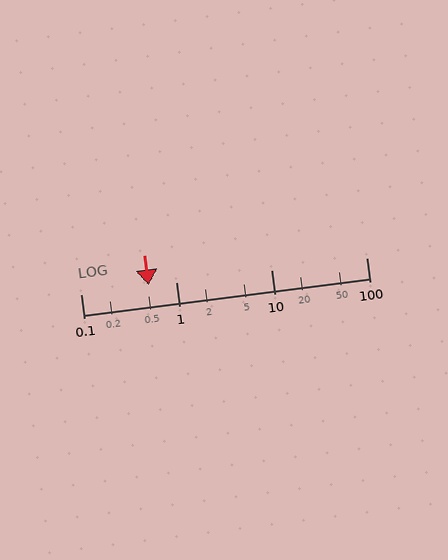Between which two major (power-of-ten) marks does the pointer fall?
The pointer is between 0.1 and 1.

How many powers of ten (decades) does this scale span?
The scale spans 3 decades, from 0.1 to 100.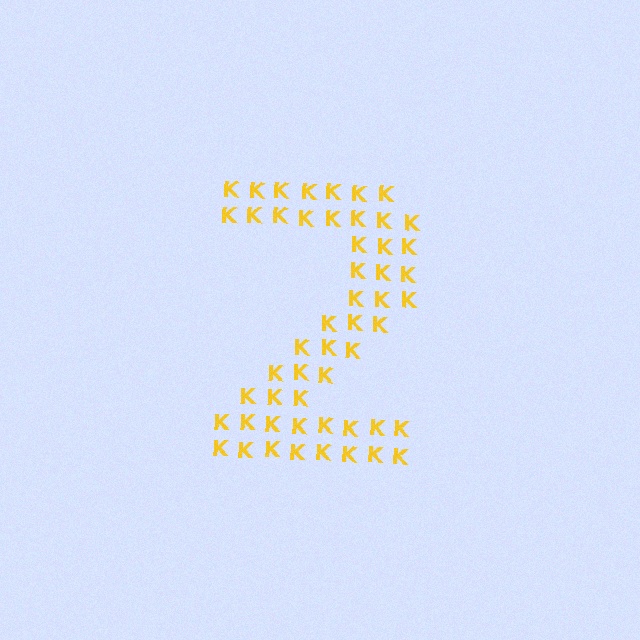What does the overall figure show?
The overall figure shows the digit 2.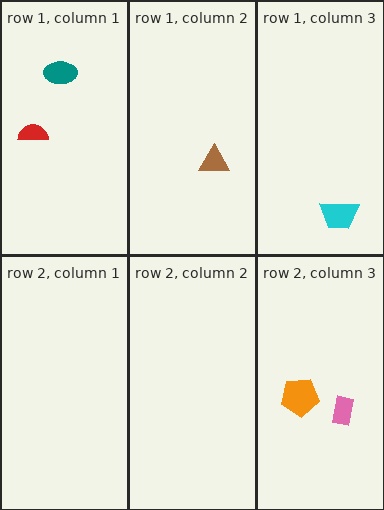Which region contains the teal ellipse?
The row 1, column 1 region.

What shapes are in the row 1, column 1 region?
The red semicircle, the teal ellipse.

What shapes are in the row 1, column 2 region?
The brown triangle.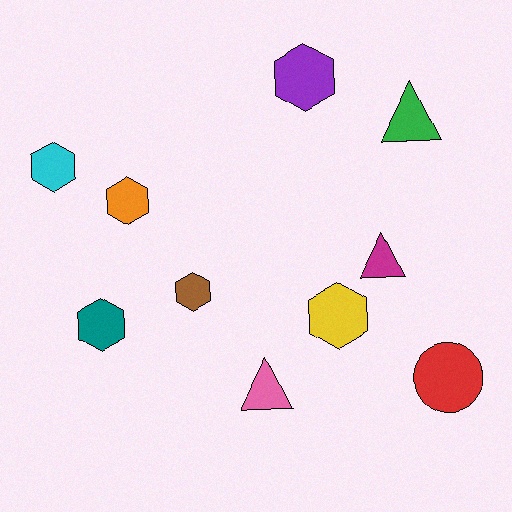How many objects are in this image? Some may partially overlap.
There are 10 objects.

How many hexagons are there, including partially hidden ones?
There are 6 hexagons.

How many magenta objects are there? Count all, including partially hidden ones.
There is 1 magenta object.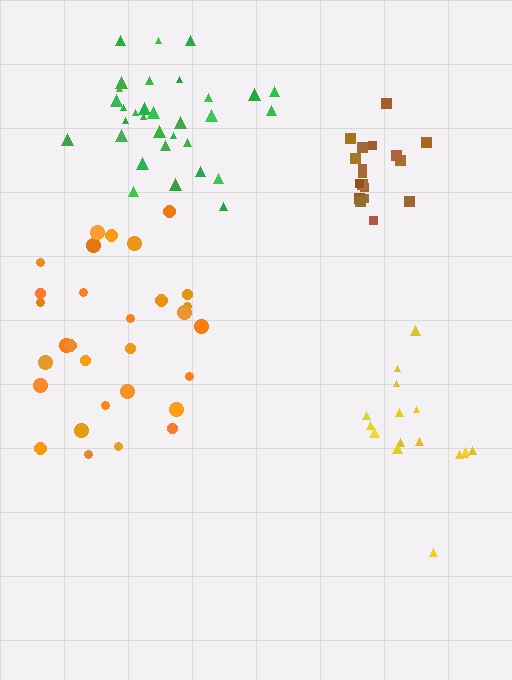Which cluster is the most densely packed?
Brown.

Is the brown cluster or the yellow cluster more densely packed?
Brown.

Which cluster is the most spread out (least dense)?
Orange.